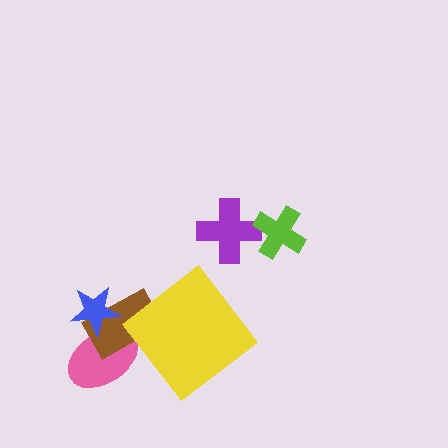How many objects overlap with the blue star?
2 objects overlap with the blue star.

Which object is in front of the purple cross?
The lime cross is in front of the purple cross.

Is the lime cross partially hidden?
No, no other shape covers it.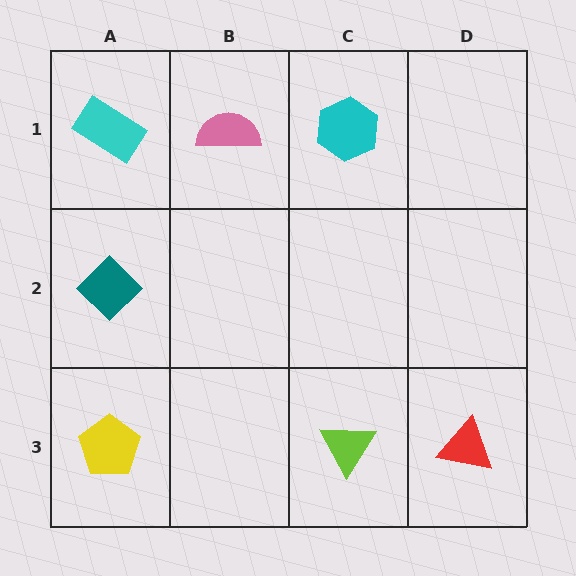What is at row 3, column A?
A yellow pentagon.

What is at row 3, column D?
A red triangle.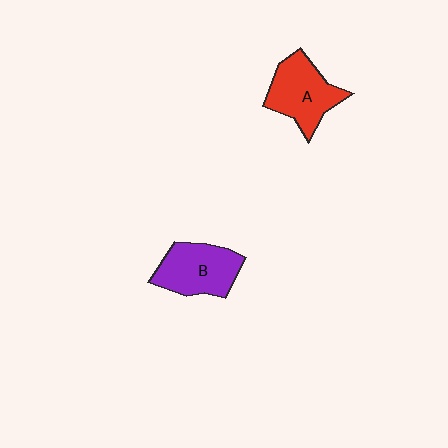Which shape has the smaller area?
Shape B (purple).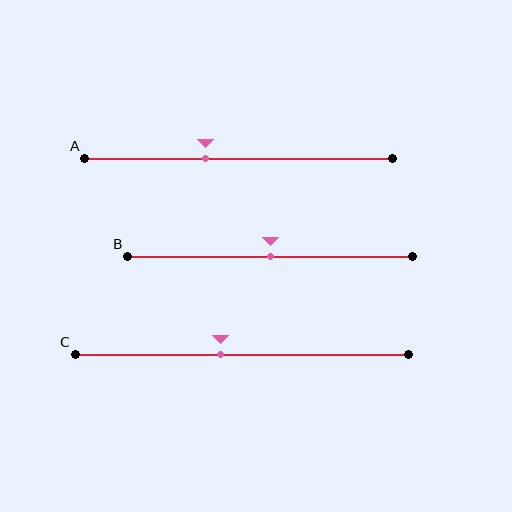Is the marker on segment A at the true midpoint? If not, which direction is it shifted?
No, the marker on segment A is shifted to the left by about 11% of the segment length.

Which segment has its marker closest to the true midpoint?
Segment B has its marker closest to the true midpoint.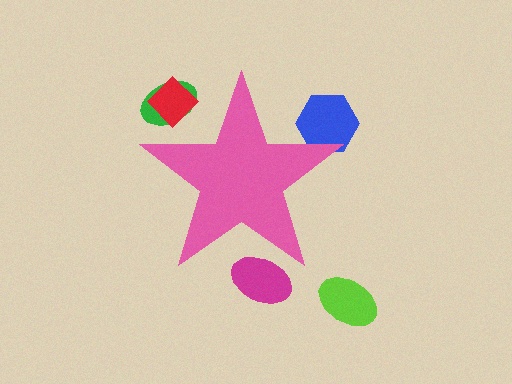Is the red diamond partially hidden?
Yes, the red diamond is partially hidden behind the pink star.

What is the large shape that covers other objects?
A pink star.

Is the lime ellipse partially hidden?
No, the lime ellipse is fully visible.